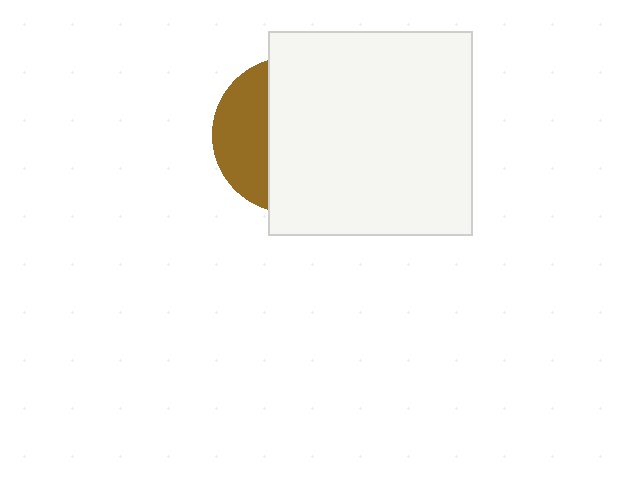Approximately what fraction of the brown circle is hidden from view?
Roughly 68% of the brown circle is hidden behind the white square.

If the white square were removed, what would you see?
You would see the complete brown circle.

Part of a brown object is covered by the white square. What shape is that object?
It is a circle.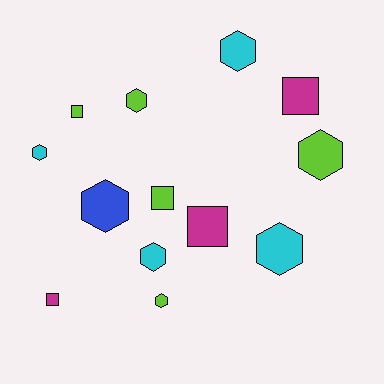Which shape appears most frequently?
Hexagon, with 8 objects.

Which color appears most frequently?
Lime, with 5 objects.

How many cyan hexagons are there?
There are 4 cyan hexagons.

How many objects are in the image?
There are 13 objects.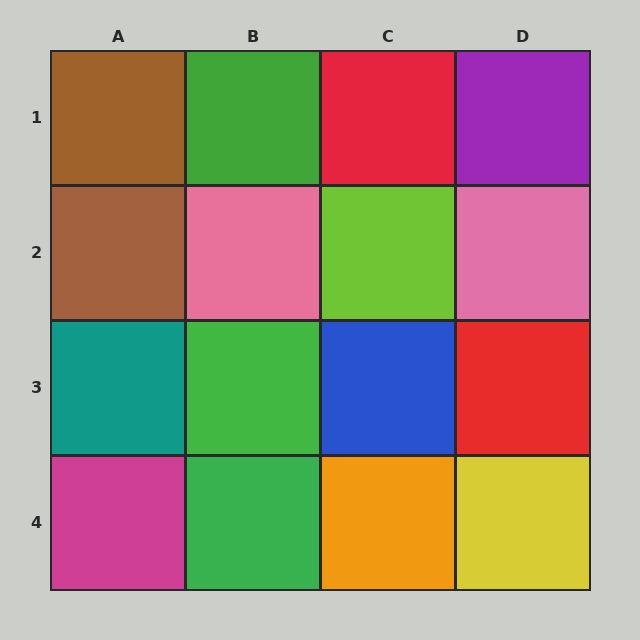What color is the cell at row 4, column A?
Magenta.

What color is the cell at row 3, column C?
Blue.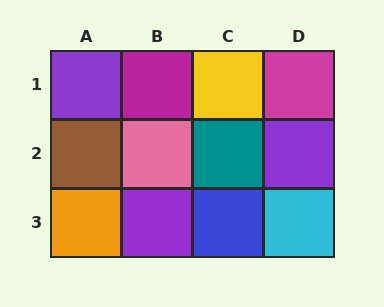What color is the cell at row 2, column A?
Brown.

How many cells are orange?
1 cell is orange.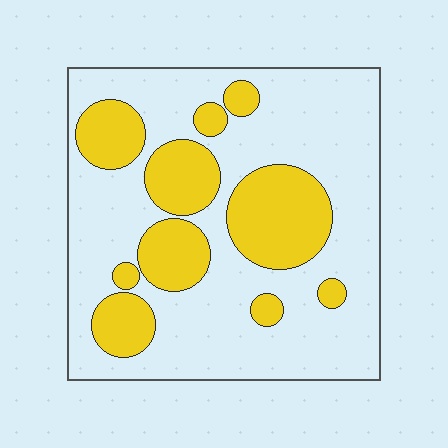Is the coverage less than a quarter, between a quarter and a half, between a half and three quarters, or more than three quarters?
Between a quarter and a half.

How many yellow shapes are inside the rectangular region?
10.